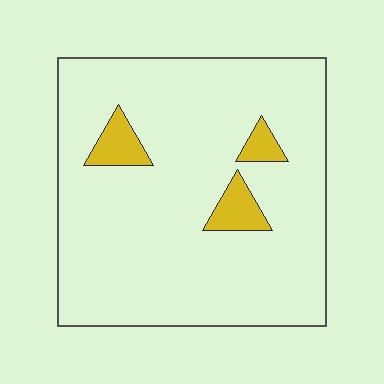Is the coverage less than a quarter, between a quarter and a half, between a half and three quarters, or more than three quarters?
Less than a quarter.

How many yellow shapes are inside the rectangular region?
3.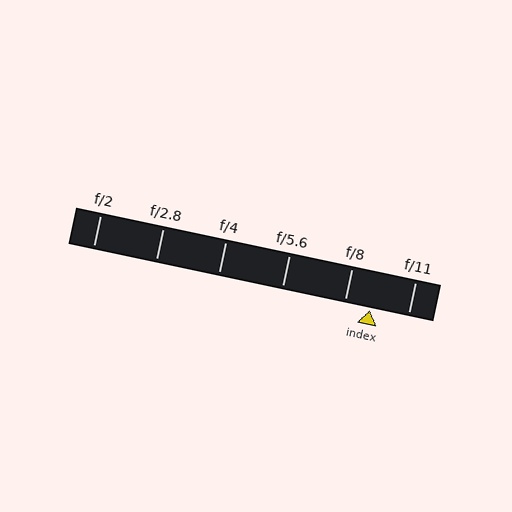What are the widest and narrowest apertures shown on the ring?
The widest aperture shown is f/2 and the narrowest is f/11.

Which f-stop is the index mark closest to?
The index mark is closest to f/8.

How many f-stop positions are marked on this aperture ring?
There are 6 f-stop positions marked.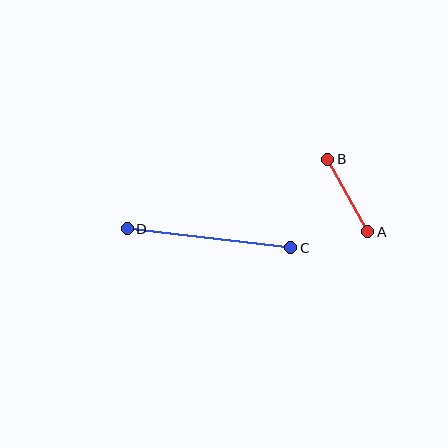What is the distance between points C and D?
The distance is approximately 165 pixels.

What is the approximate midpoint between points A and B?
The midpoint is at approximately (348, 196) pixels.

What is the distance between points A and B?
The distance is approximately 83 pixels.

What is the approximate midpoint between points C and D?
The midpoint is at approximately (209, 238) pixels.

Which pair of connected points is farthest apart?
Points C and D are farthest apart.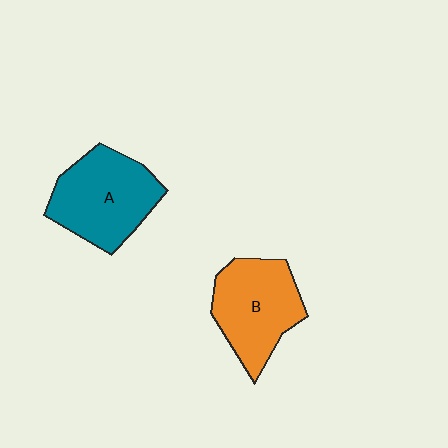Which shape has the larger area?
Shape A (teal).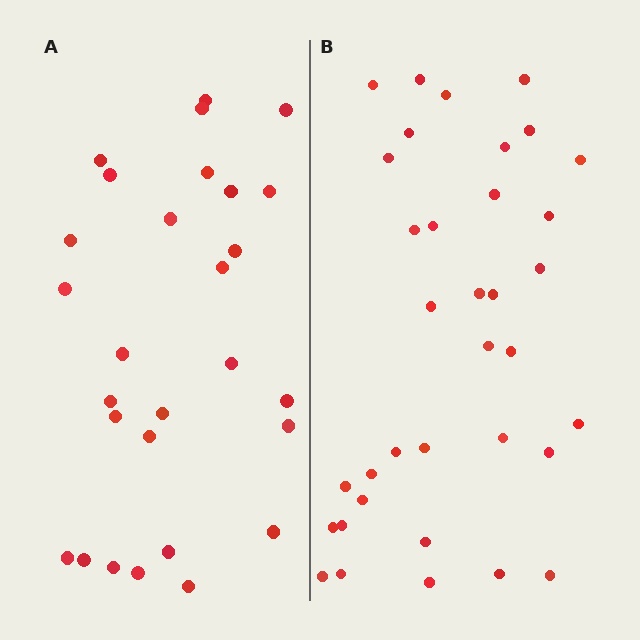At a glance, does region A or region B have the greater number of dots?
Region B (the right region) has more dots.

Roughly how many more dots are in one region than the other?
Region B has roughly 8 or so more dots than region A.